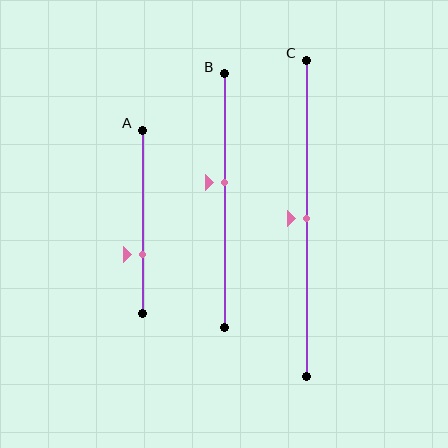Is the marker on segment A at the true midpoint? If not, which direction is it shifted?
No, the marker on segment A is shifted downward by about 18% of the segment length.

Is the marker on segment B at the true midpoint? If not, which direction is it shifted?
No, the marker on segment B is shifted upward by about 7% of the segment length.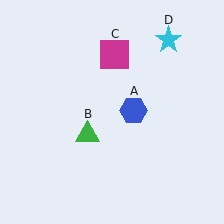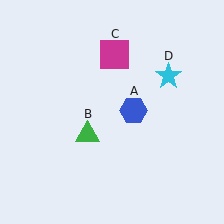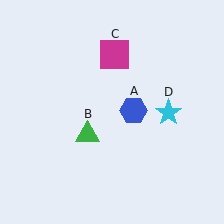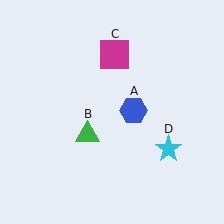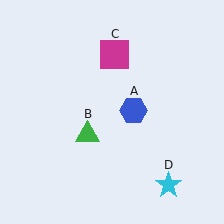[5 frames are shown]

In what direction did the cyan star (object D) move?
The cyan star (object D) moved down.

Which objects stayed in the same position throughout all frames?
Blue hexagon (object A) and green triangle (object B) and magenta square (object C) remained stationary.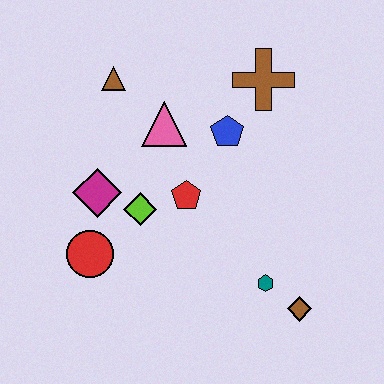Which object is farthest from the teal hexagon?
The brown triangle is farthest from the teal hexagon.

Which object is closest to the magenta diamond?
The lime diamond is closest to the magenta diamond.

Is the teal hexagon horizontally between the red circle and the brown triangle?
No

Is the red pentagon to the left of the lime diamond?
No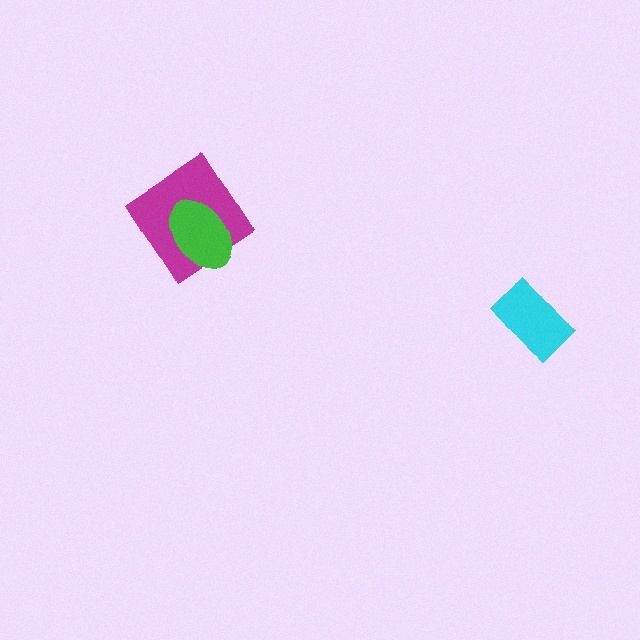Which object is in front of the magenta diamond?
The green ellipse is in front of the magenta diamond.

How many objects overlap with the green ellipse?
1 object overlaps with the green ellipse.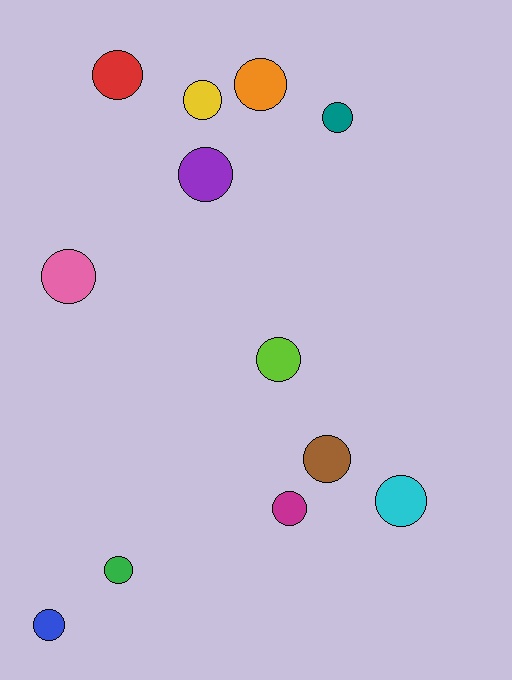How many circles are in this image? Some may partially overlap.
There are 12 circles.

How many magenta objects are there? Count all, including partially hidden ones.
There is 1 magenta object.